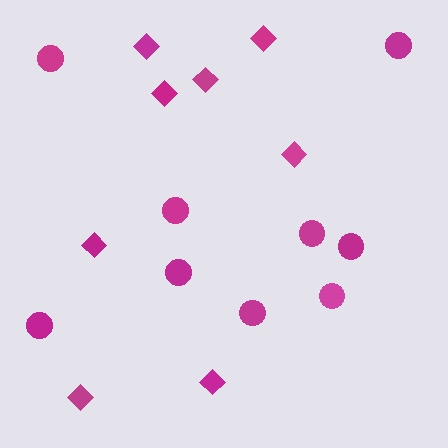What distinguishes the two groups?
There are 2 groups: one group of circles (9) and one group of diamonds (8).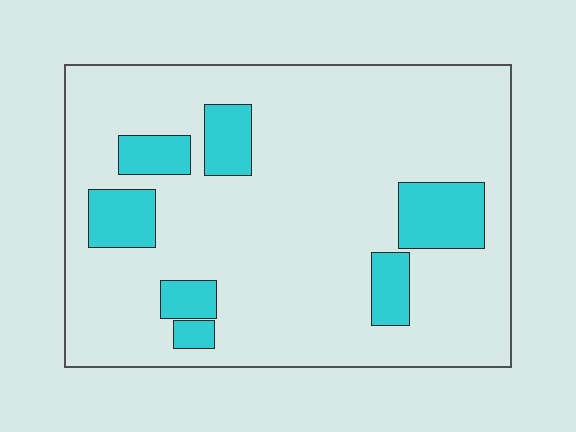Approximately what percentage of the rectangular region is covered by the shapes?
Approximately 15%.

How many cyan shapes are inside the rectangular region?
7.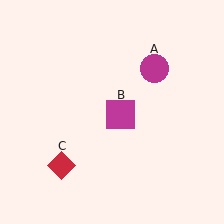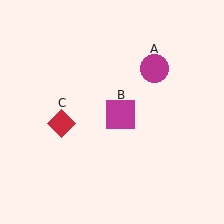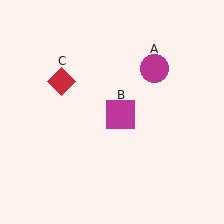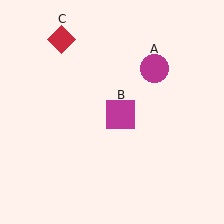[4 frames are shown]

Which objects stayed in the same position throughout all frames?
Magenta circle (object A) and magenta square (object B) remained stationary.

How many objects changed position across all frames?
1 object changed position: red diamond (object C).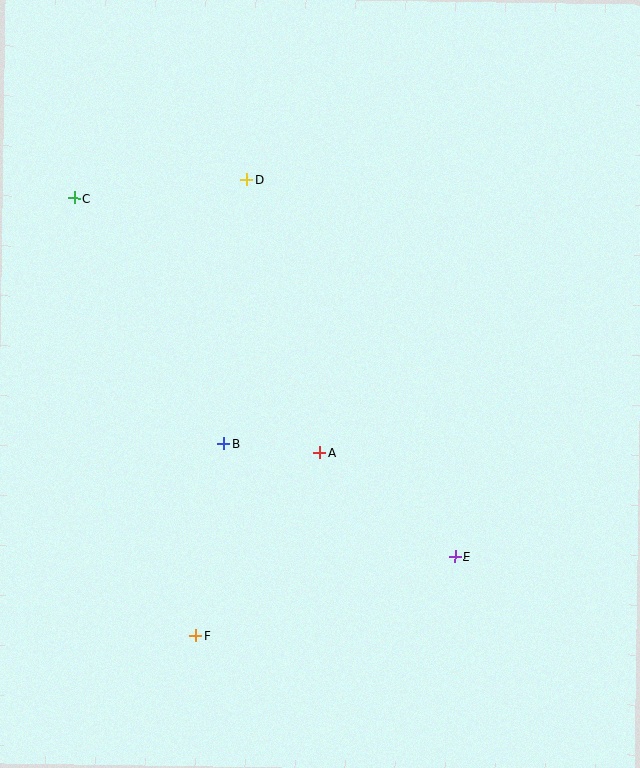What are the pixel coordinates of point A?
Point A is at (320, 453).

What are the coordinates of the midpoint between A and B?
The midpoint between A and B is at (272, 448).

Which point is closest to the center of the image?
Point A at (320, 453) is closest to the center.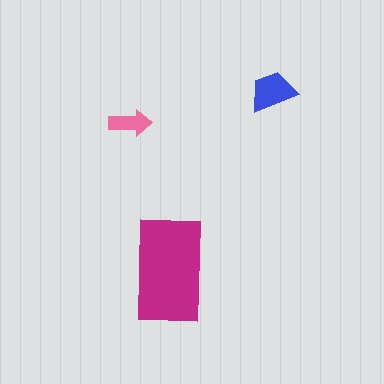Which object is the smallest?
The pink arrow.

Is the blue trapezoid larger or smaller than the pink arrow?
Larger.